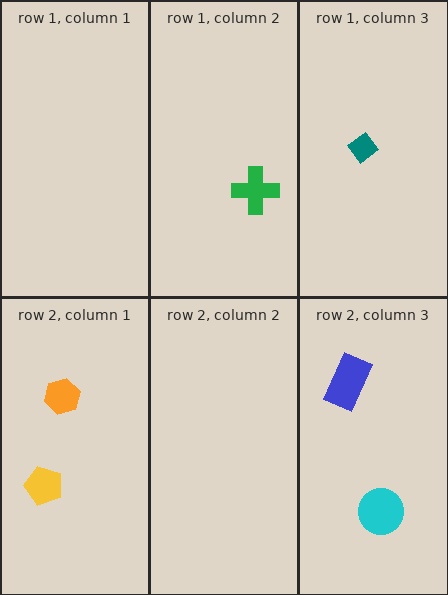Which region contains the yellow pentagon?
The row 2, column 1 region.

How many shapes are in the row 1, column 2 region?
1.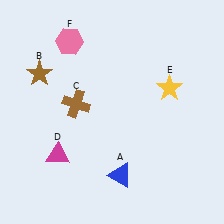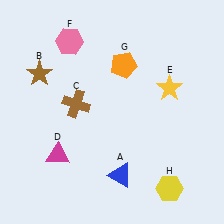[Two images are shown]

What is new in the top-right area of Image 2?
An orange pentagon (G) was added in the top-right area of Image 2.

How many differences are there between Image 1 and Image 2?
There are 2 differences between the two images.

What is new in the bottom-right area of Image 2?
A yellow hexagon (H) was added in the bottom-right area of Image 2.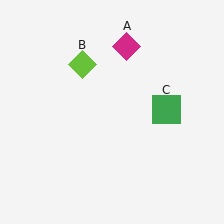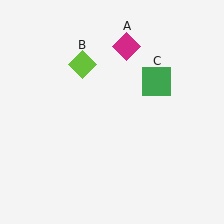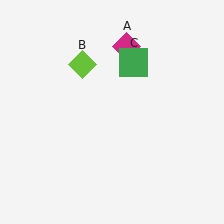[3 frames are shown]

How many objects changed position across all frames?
1 object changed position: green square (object C).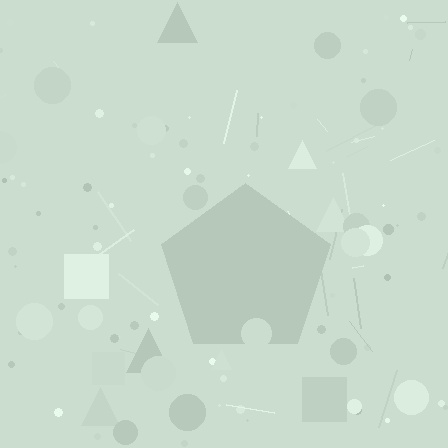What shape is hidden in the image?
A pentagon is hidden in the image.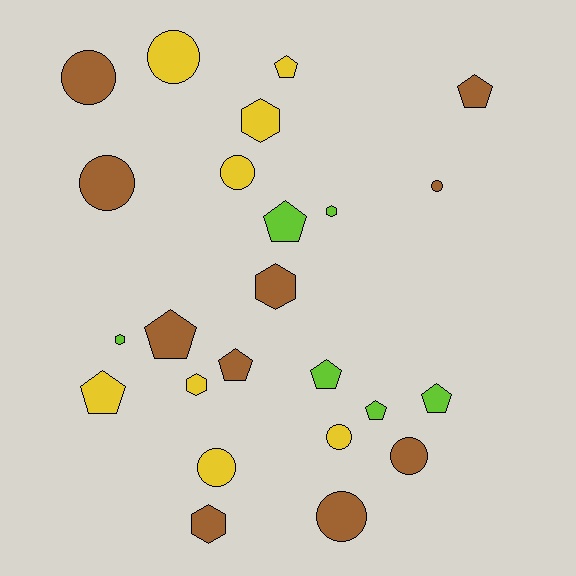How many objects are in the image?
There are 24 objects.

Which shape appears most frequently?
Circle, with 9 objects.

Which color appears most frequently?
Brown, with 10 objects.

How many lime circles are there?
There are no lime circles.